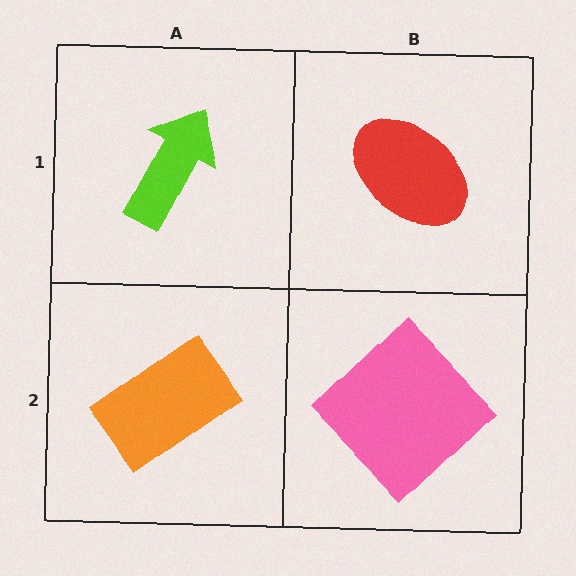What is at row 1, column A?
A lime arrow.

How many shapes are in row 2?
2 shapes.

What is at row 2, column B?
A pink diamond.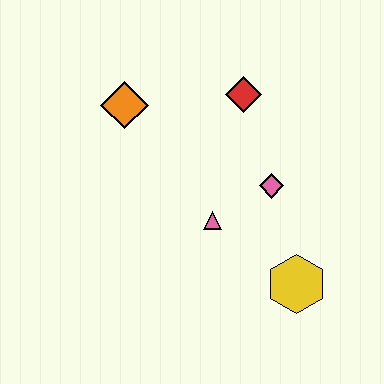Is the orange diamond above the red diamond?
No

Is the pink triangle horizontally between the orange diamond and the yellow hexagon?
Yes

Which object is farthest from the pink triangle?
The orange diamond is farthest from the pink triangle.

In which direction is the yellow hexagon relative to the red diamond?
The yellow hexagon is below the red diamond.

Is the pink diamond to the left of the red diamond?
No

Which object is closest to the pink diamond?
The pink triangle is closest to the pink diamond.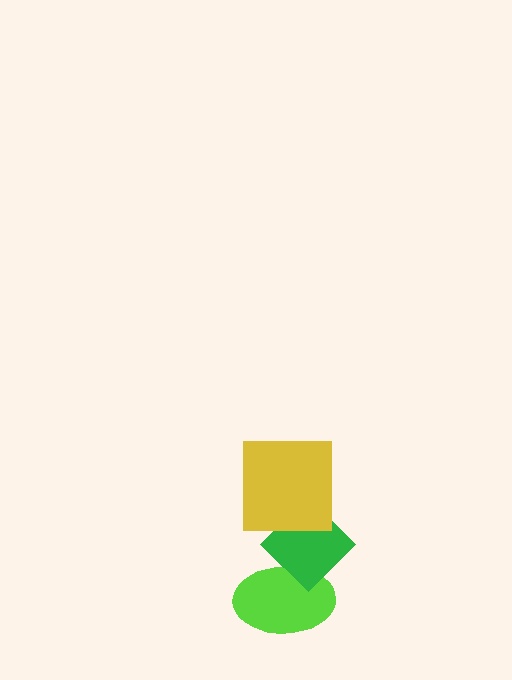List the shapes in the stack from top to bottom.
From top to bottom: the yellow square, the green diamond, the lime ellipse.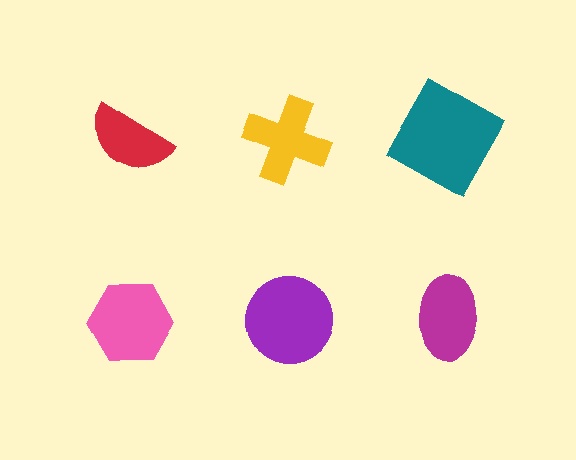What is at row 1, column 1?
A red semicircle.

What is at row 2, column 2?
A purple circle.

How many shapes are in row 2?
3 shapes.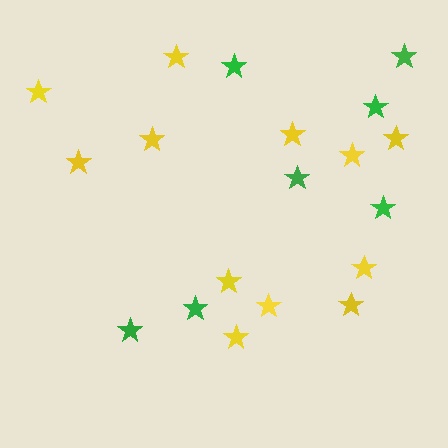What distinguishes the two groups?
There are 2 groups: one group of yellow stars (12) and one group of green stars (7).